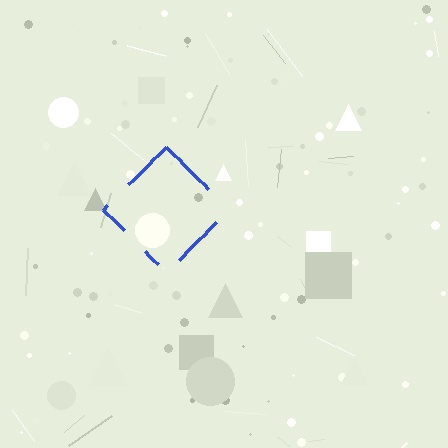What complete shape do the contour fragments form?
The contour fragments form a diamond.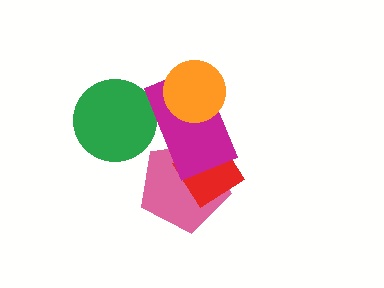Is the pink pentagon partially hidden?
Yes, it is partially covered by another shape.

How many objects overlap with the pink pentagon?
2 objects overlap with the pink pentagon.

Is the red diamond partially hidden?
Yes, it is partially covered by another shape.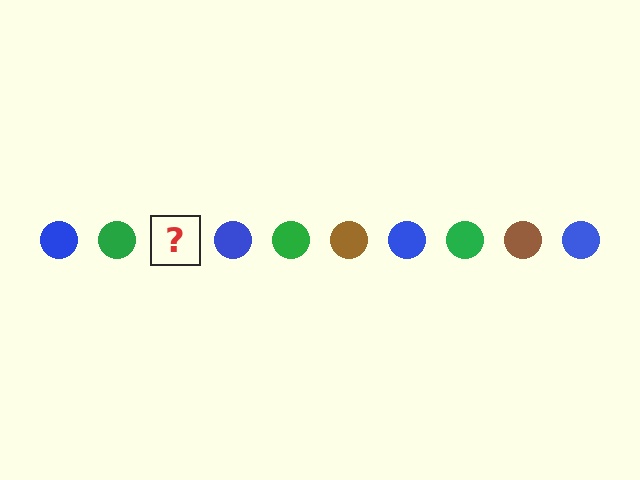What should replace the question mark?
The question mark should be replaced with a brown circle.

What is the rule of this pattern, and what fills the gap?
The rule is that the pattern cycles through blue, green, brown circles. The gap should be filled with a brown circle.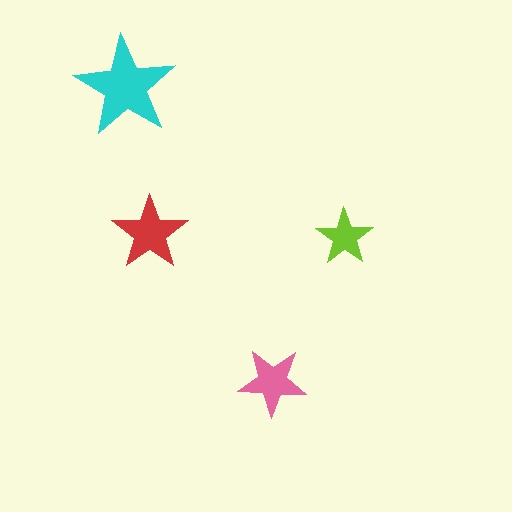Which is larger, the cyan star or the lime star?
The cyan one.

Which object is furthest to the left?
The cyan star is leftmost.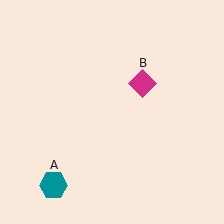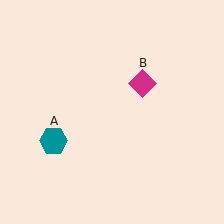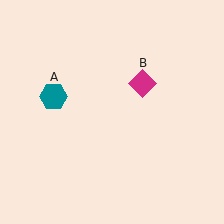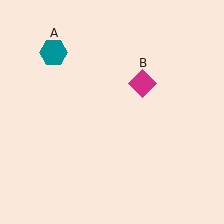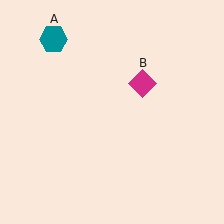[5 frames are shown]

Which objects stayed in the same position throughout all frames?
Magenta diamond (object B) remained stationary.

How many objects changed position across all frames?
1 object changed position: teal hexagon (object A).